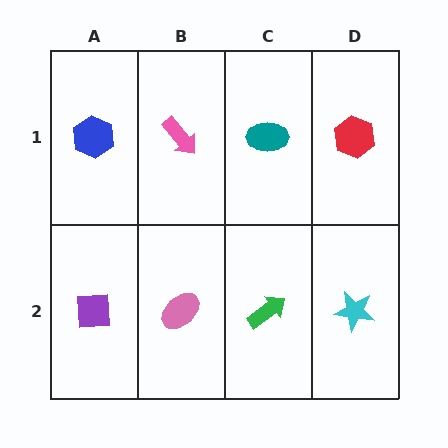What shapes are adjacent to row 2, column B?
A pink arrow (row 1, column B), a purple square (row 2, column A), a green arrow (row 2, column C).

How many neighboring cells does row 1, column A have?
2.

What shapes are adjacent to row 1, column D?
A cyan star (row 2, column D), a teal ellipse (row 1, column C).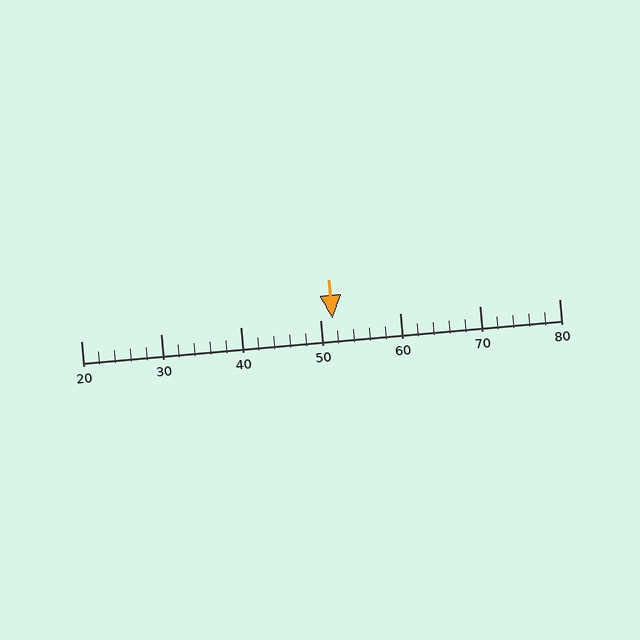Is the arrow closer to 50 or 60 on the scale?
The arrow is closer to 50.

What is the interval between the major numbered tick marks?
The major tick marks are spaced 10 units apart.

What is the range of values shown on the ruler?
The ruler shows values from 20 to 80.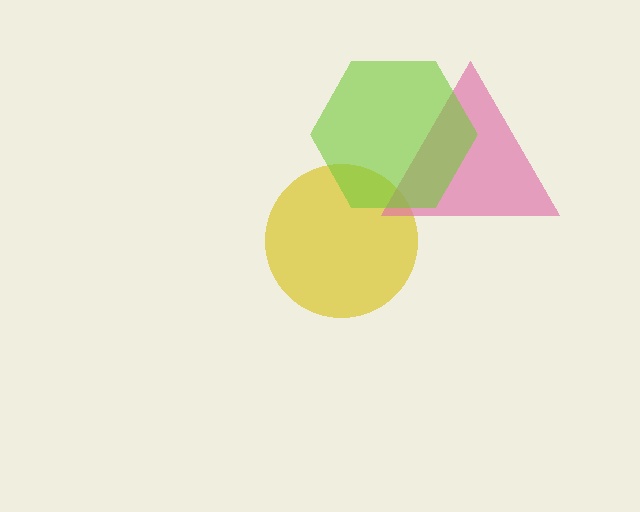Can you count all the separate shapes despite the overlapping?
Yes, there are 3 separate shapes.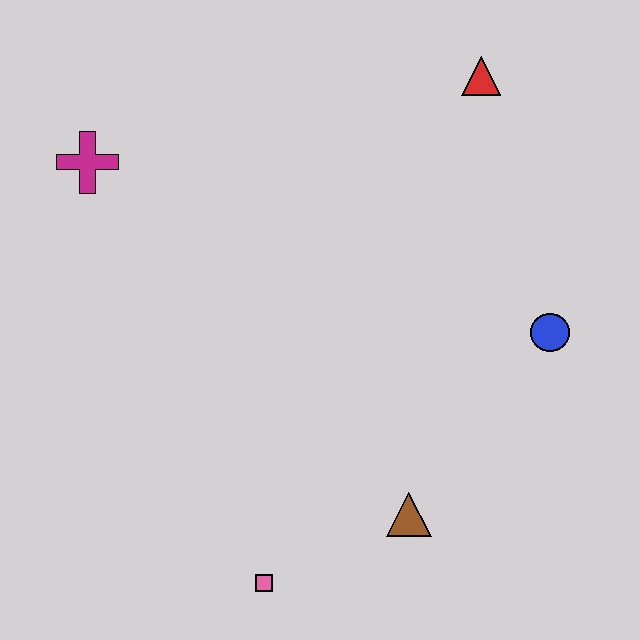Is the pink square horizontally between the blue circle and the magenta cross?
Yes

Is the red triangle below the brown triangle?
No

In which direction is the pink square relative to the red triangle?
The pink square is below the red triangle.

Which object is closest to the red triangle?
The blue circle is closest to the red triangle.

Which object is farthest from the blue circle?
The magenta cross is farthest from the blue circle.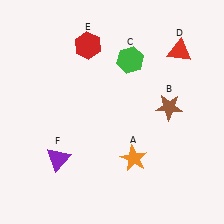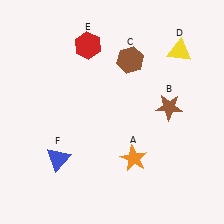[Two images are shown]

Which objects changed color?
C changed from green to brown. D changed from red to yellow. F changed from purple to blue.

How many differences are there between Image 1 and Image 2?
There are 3 differences between the two images.